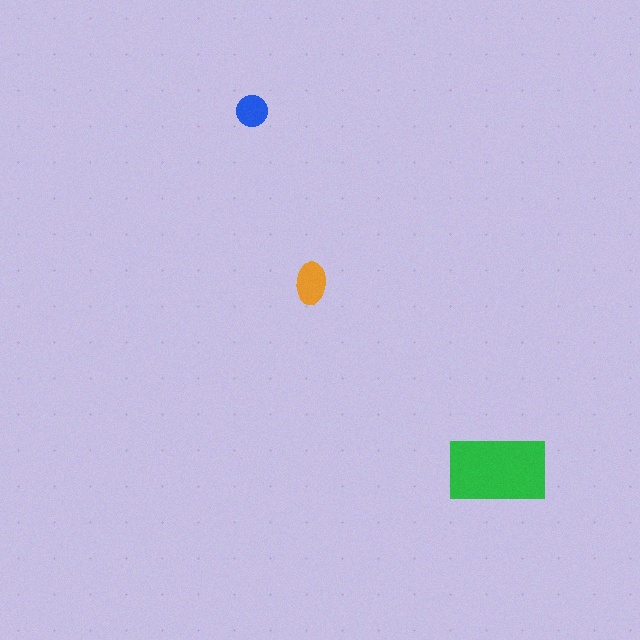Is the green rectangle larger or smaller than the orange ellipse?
Larger.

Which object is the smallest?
The blue circle.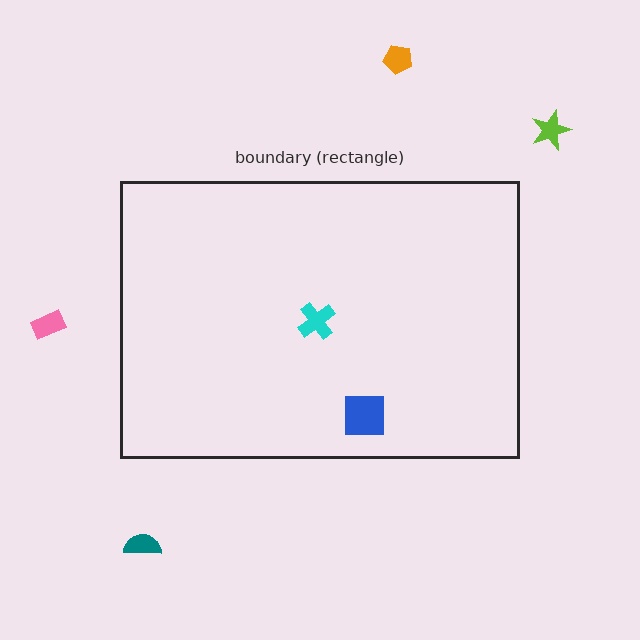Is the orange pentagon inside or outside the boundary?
Outside.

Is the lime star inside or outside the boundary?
Outside.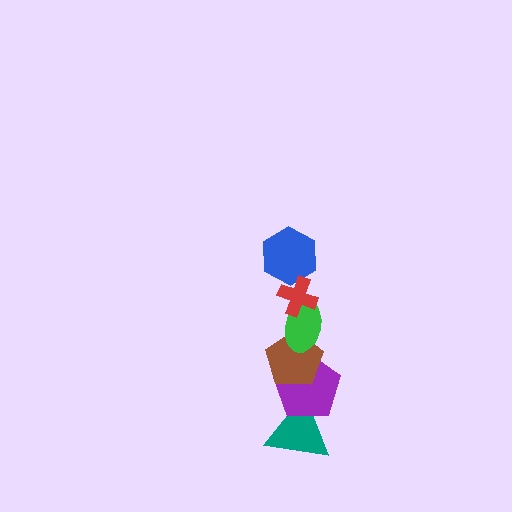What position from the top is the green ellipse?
The green ellipse is 3rd from the top.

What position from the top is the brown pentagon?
The brown pentagon is 4th from the top.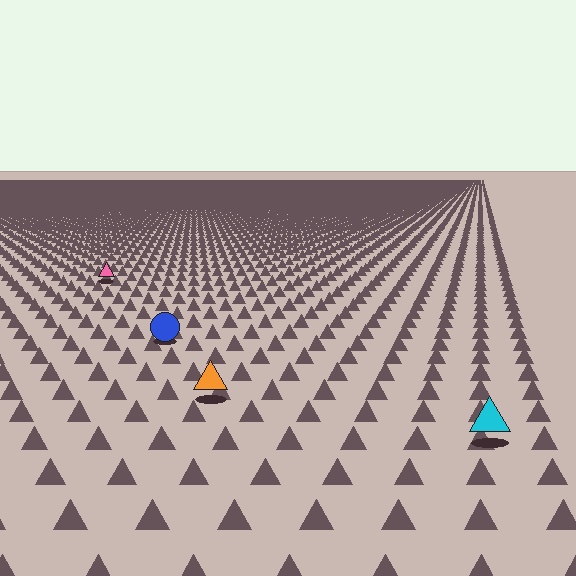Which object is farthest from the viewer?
The pink triangle is farthest from the viewer. It appears smaller and the ground texture around it is denser.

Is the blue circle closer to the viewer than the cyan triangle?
No. The cyan triangle is closer — you can tell from the texture gradient: the ground texture is coarser near it.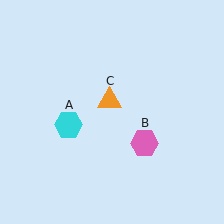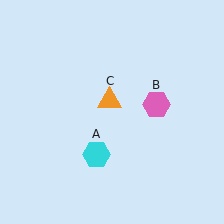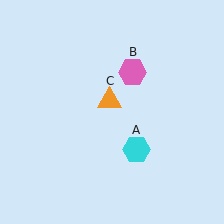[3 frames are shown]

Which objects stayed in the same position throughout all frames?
Orange triangle (object C) remained stationary.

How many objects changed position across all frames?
2 objects changed position: cyan hexagon (object A), pink hexagon (object B).